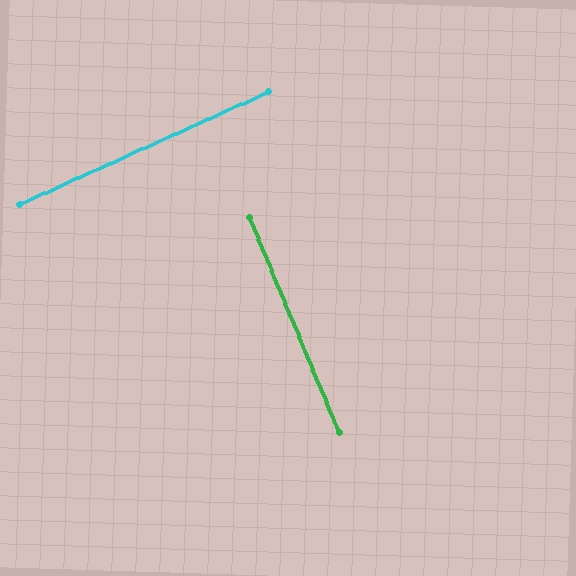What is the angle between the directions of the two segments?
Approximately 88 degrees.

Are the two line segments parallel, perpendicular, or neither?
Perpendicular — they meet at approximately 88°.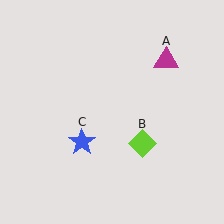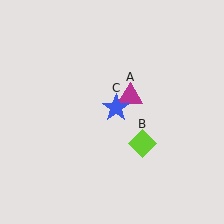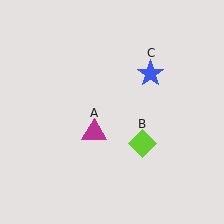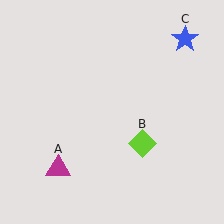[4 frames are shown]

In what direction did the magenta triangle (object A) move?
The magenta triangle (object A) moved down and to the left.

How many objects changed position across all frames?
2 objects changed position: magenta triangle (object A), blue star (object C).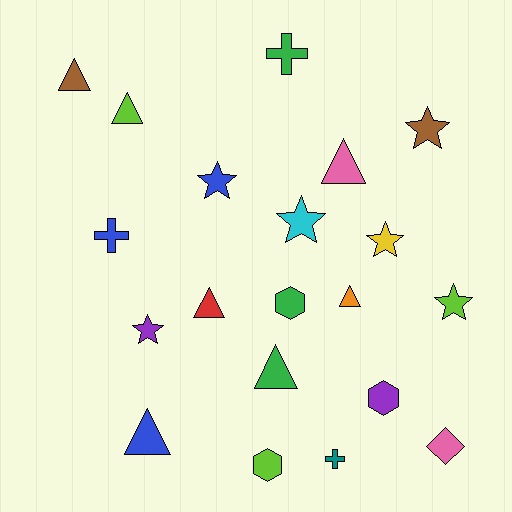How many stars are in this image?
There are 6 stars.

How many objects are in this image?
There are 20 objects.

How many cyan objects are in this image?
There is 1 cyan object.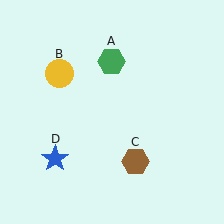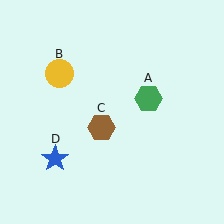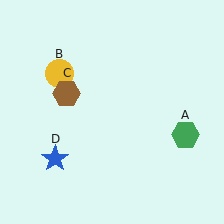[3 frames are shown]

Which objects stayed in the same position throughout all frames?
Yellow circle (object B) and blue star (object D) remained stationary.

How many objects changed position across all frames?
2 objects changed position: green hexagon (object A), brown hexagon (object C).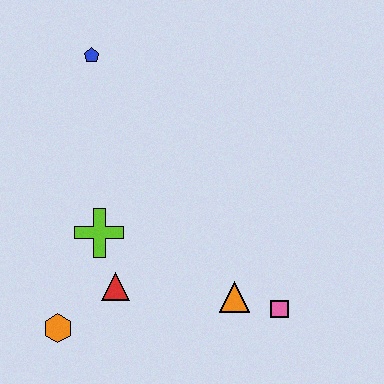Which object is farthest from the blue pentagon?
The pink square is farthest from the blue pentagon.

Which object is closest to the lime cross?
The red triangle is closest to the lime cross.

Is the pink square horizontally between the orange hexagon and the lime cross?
No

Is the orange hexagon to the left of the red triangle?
Yes